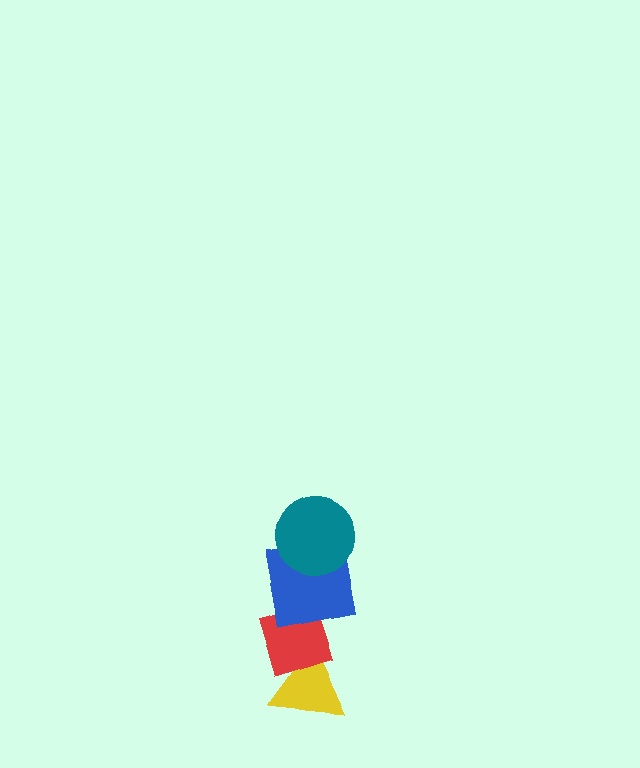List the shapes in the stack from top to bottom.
From top to bottom: the teal circle, the blue square, the red diamond, the yellow triangle.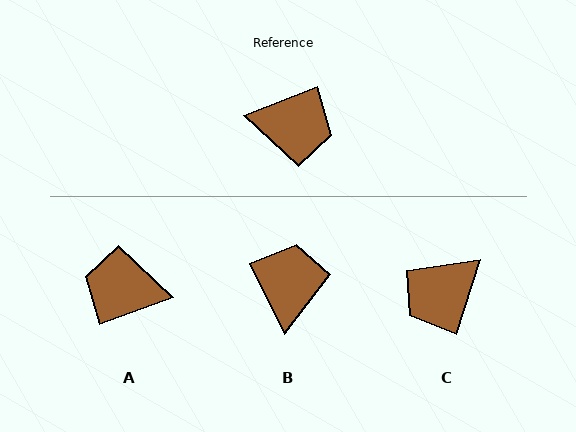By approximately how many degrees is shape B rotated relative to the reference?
Approximately 95 degrees counter-clockwise.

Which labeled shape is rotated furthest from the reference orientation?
A, about 179 degrees away.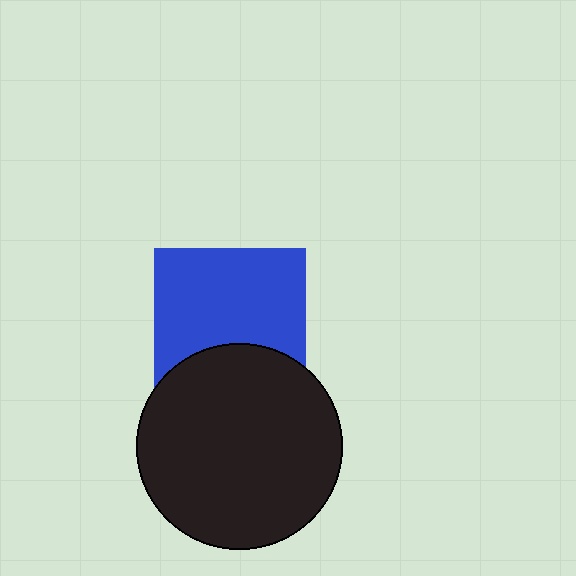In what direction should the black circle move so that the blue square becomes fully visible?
The black circle should move down. That is the shortest direction to clear the overlap and leave the blue square fully visible.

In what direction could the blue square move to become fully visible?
The blue square could move up. That would shift it out from behind the black circle entirely.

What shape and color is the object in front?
The object in front is a black circle.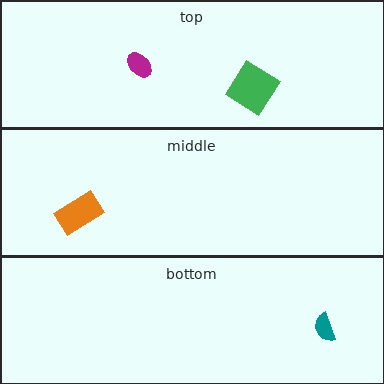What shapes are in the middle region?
The orange rectangle.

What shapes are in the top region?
The magenta ellipse, the green diamond.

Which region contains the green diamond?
The top region.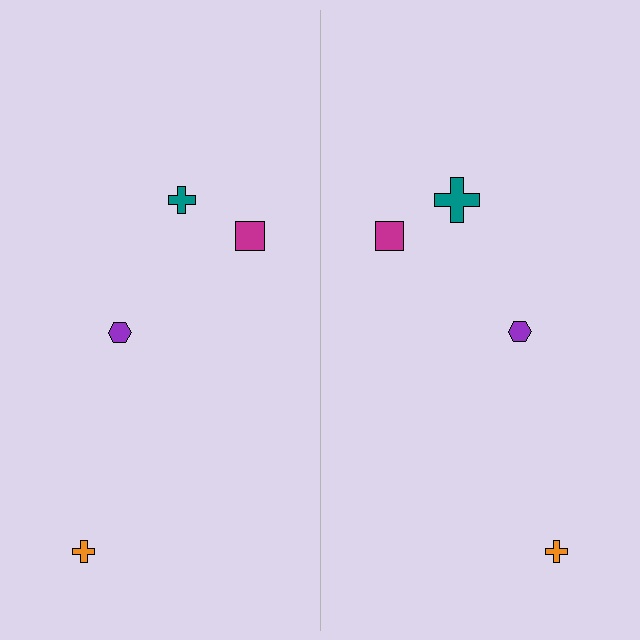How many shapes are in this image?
There are 8 shapes in this image.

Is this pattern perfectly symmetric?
No, the pattern is not perfectly symmetric. The teal cross on the right side has a different size than its mirror counterpart.